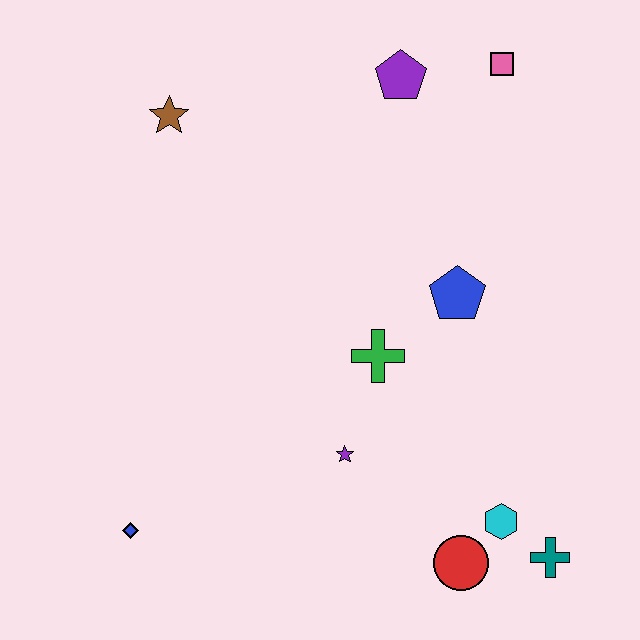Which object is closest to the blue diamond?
The purple star is closest to the blue diamond.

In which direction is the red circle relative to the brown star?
The red circle is below the brown star.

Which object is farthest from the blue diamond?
The pink square is farthest from the blue diamond.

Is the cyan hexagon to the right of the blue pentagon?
Yes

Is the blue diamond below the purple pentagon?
Yes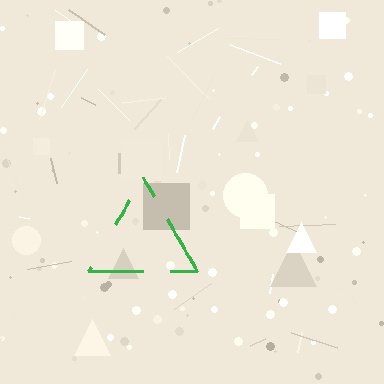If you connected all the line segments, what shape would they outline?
They would outline a triangle.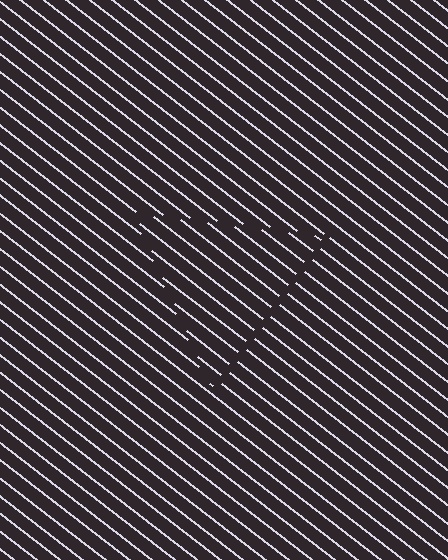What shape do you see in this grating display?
An illusory triangle. The interior of the shape contains the same grating, shifted by half a period — the contour is defined by the phase discontinuity where line-ends from the inner and outer gratings abut.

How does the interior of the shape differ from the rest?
The interior of the shape contains the same grating, shifted by half a period — the contour is defined by the phase discontinuity where line-ends from the inner and outer gratings abut.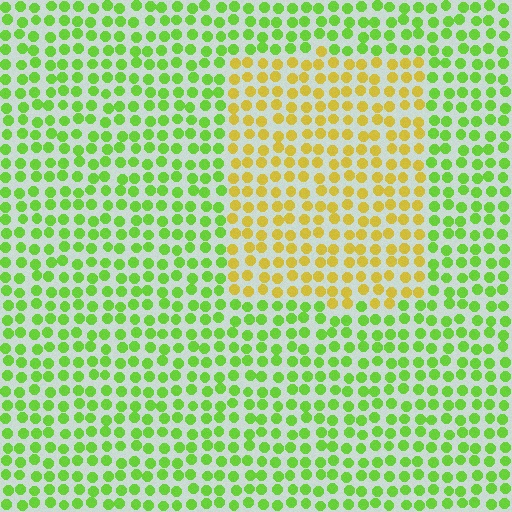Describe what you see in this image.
The image is filled with small lime elements in a uniform arrangement. A rectangle-shaped region is visible where the elements are tinted to a slightly different hue, forming a subtle color boundary.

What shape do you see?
I see a rectangle.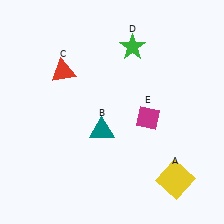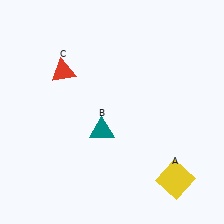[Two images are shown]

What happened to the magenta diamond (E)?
The magenta diamond (E) was removed in Image 2. It was in the bottom-right area of Image 1.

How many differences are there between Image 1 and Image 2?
There are 2 differences between the two images.